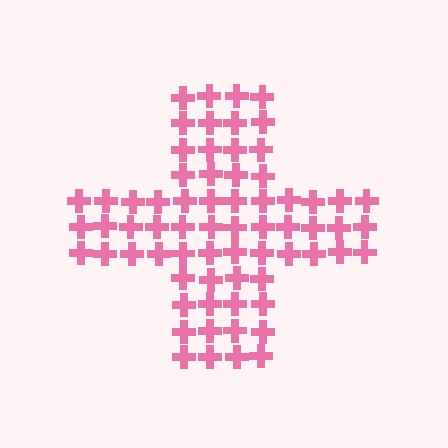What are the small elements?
The small elements are crosses.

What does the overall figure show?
The overall figure shows a cross.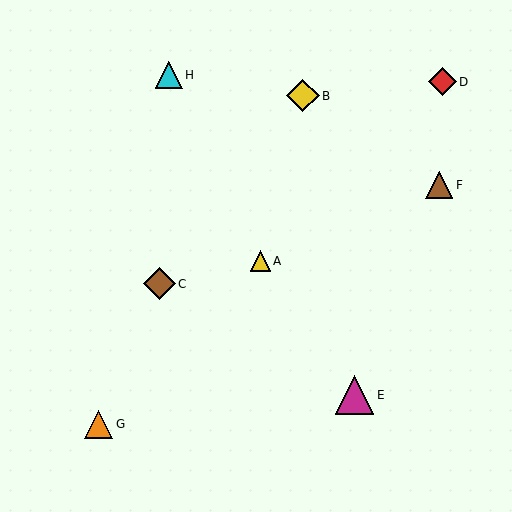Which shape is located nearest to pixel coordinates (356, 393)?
The magenta triangle (labeled E) at (355, 395) is nearest to that location.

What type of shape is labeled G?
Shape G is an orange triangle.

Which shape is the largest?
The magenta triangle (labeled E) is the largest.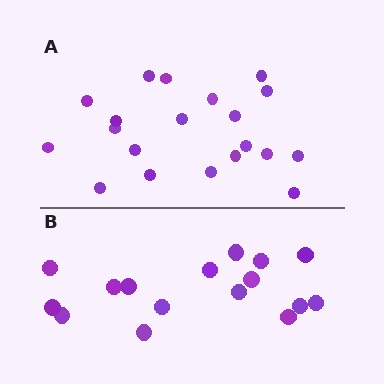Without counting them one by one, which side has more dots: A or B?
Region A (the top region) has more dots.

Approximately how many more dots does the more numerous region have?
Region A has about 4 more dots than region B.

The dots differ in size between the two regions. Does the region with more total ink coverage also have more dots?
No. Region B has more total ink coverage because its dots are larger, but region A actually contains more individual dots. Total area can be misleading — the number of items is what matters here.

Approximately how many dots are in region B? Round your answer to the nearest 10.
About 20 dots. (The exact count is 16, which rounds to 20.)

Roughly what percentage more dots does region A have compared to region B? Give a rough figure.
About 25% more.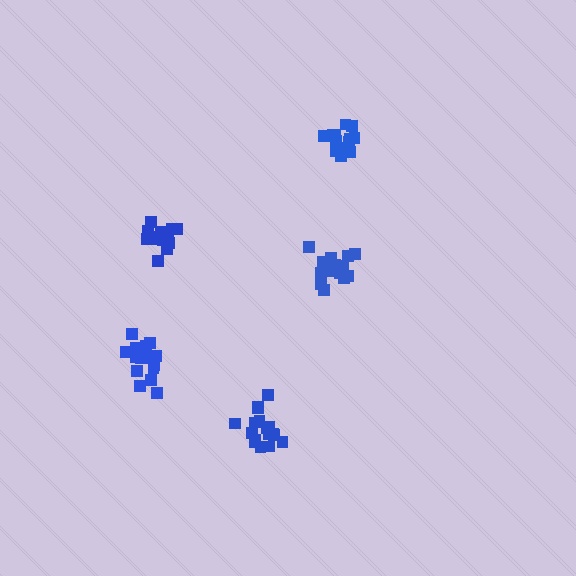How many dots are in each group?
Group 1: 17 dots, Group 2: 15 dots, Group 3: 18 dots, Group 4: 18 dots, Group 5: 17 dots (85 total).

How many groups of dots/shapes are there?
There are 5 groups.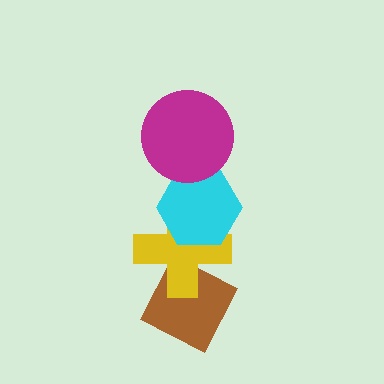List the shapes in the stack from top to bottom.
From top to bottom: the magenta circle, the cyan hexagon, the yellow cross, the brown diamond.